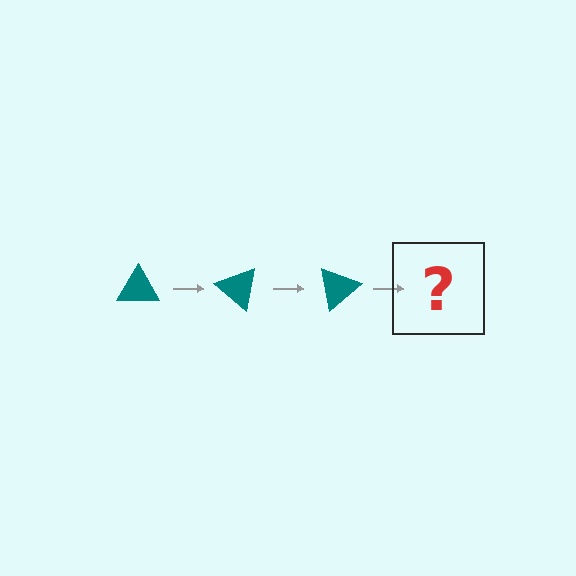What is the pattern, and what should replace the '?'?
The pattern is that the triangle rotates 40 degrees each step. The '?' should be a teal triangle rotated 120 degrees.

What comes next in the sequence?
The next element should be a teal triangle rotated 120 degrees.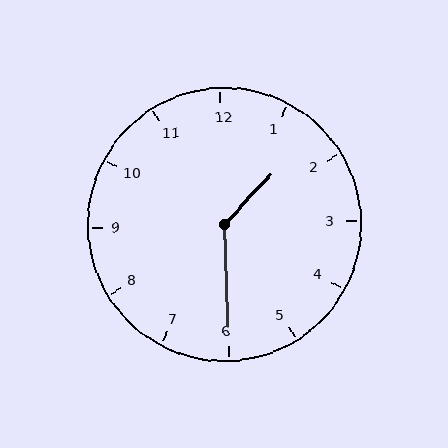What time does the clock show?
1:30.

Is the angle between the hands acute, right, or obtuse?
It is obtuse.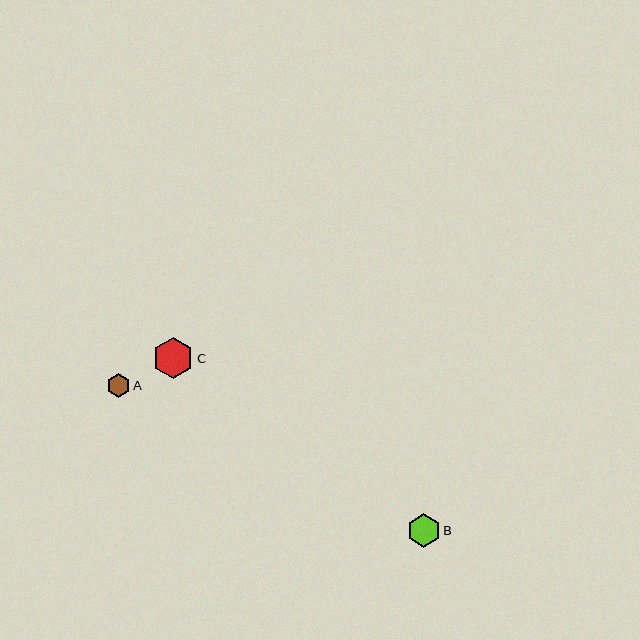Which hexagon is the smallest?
Hexagon A is the smallest with a size of approximately 24 pixels.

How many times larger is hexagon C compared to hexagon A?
Hexagon C is approximately 1.7 times the size of hexagon A.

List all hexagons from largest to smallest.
From largest to smallest: C, B, A.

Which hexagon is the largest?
Hexagon C is the largest with a size of approximately 40 pixels.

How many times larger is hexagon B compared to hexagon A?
Hexagon B is approximately 1.4 times the size of hexagon A.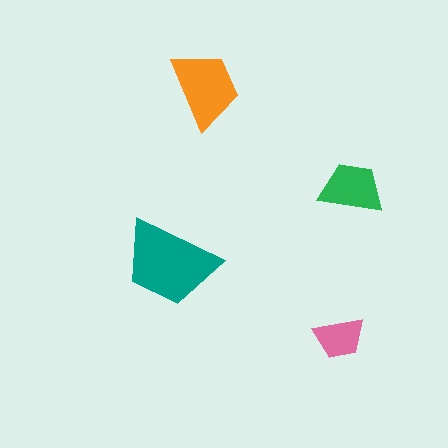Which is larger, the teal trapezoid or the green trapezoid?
The teal one.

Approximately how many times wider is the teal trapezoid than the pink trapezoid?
About 2 times wider.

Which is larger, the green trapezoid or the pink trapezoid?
The green one.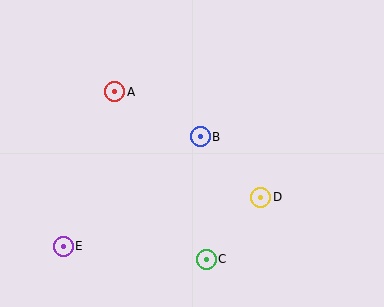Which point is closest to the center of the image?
Point B at (200, 137) is closest to the center.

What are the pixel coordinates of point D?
Point D is at (261, 197).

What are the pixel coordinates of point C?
Point C is at (206, 259).